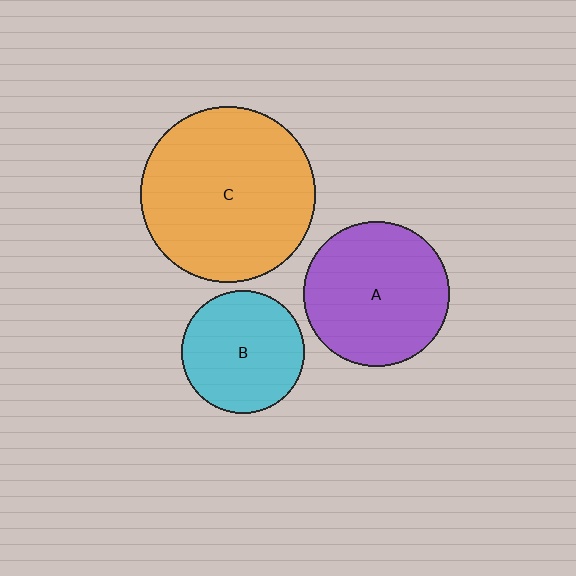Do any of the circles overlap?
No, none of the circles overlap.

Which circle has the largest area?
Circle C (orange).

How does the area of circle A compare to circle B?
Approximately 1.4 times.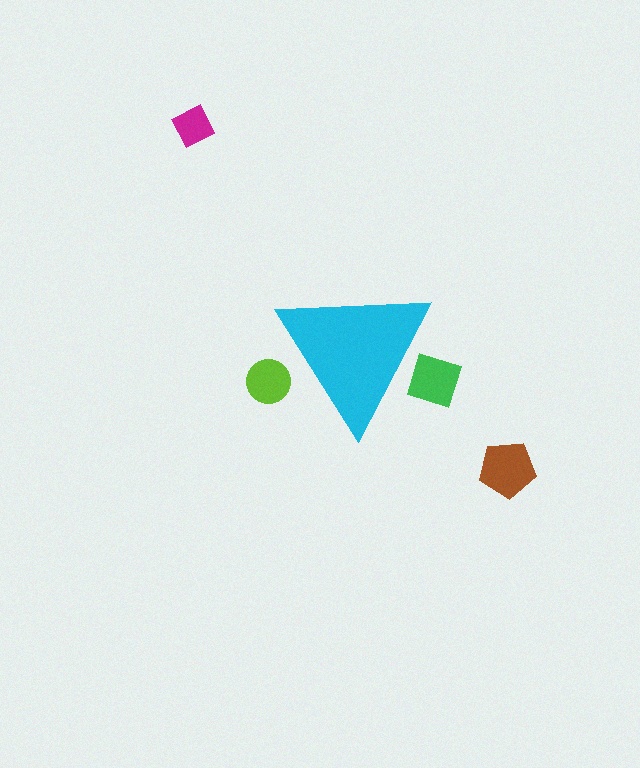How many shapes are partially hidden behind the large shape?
2 shapes are partially hidden.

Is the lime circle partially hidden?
Yes, the lime circle is partially hidden behind the cyan triangle.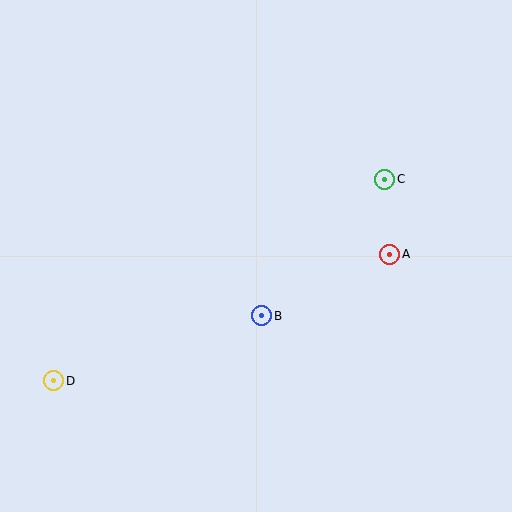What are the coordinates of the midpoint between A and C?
The midpoint between A and C is at (387, 217).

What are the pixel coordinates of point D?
Point D is at (54, 381).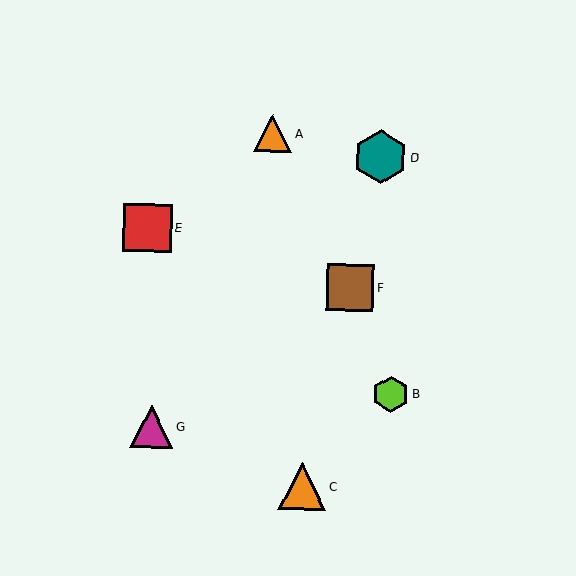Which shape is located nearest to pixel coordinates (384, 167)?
The teal hexagon (labeled D) at (381, 157) is nearest to that location.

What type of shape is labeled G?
Shape G is a magenta triangle.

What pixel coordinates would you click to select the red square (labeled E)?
Click at (147, 228) to select the red square E.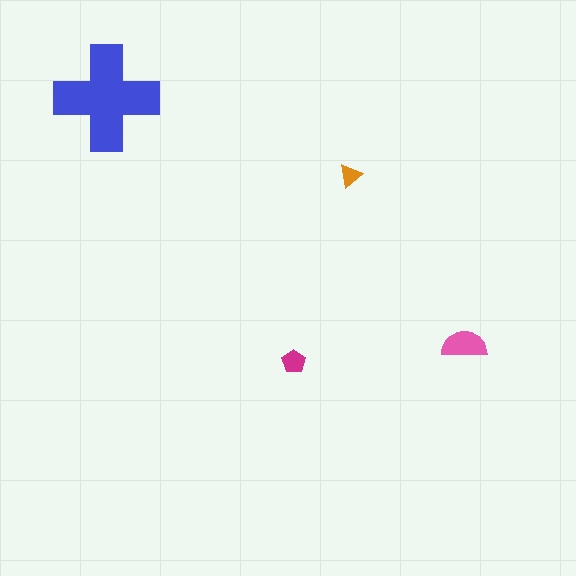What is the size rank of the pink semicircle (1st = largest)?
2nd.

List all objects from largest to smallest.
The blue cross, the pink semicircle, the magenta pentagon, the orange triangle.